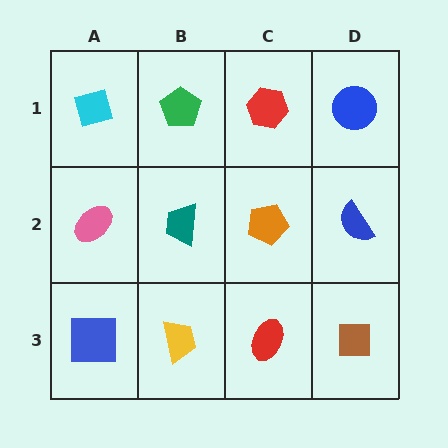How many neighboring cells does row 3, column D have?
2.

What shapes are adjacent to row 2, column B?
A green pentagon (row 1, column B), a yellow trapezoid (row 3, column B), a pink ellipse (row 2, column A), an orange pentagon (row 2, column C).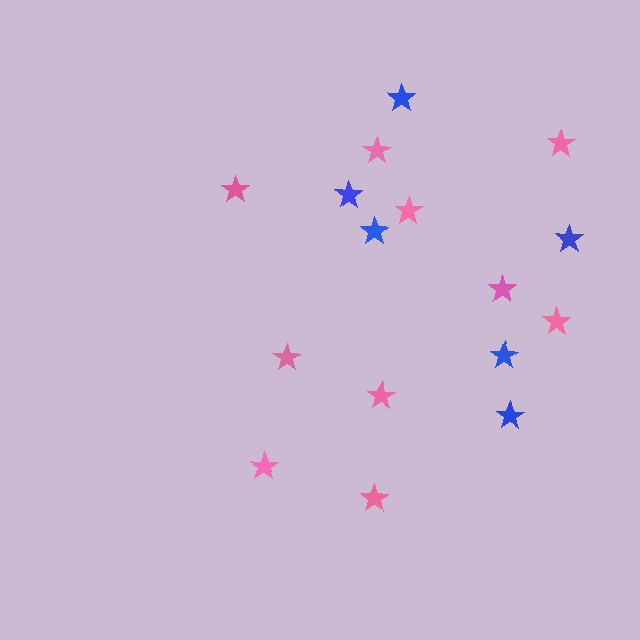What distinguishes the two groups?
There are 2 groups: one group of pink stars (10) and one group of blue stars (6).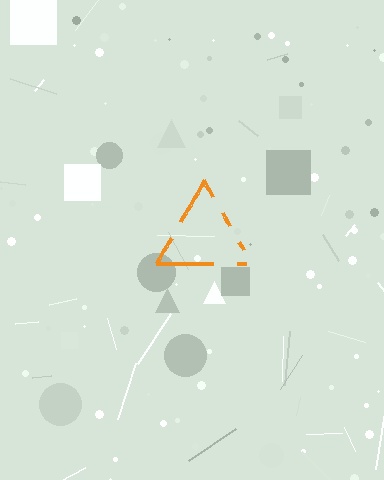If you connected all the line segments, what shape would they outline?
They would outline a triangle.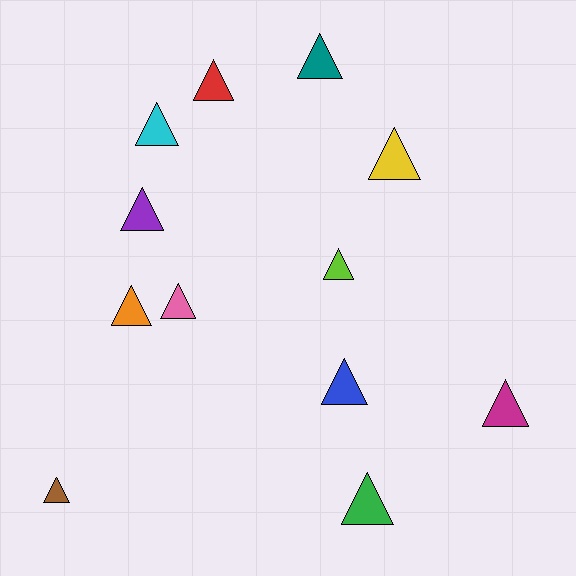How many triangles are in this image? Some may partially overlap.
There are 12 triangles.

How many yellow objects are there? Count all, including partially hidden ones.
There is 1 yellow object.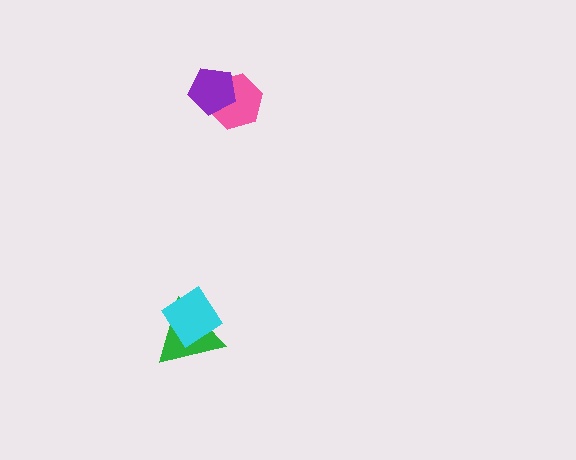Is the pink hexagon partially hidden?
Yes, it is partially covered by another shape.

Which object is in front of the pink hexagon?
The purple pentagon is in front of the pink hexagon.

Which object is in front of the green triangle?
The cyan diamond is in front of the green triangle.